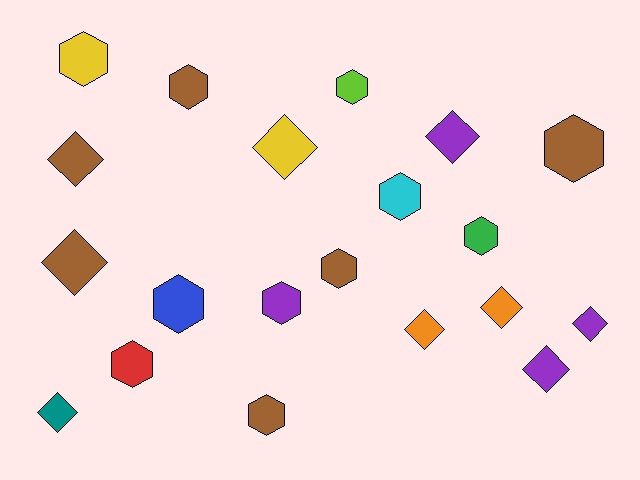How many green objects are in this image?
There is 1 green object.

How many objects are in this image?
There are 20 objects.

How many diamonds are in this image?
There are 9 diamonds.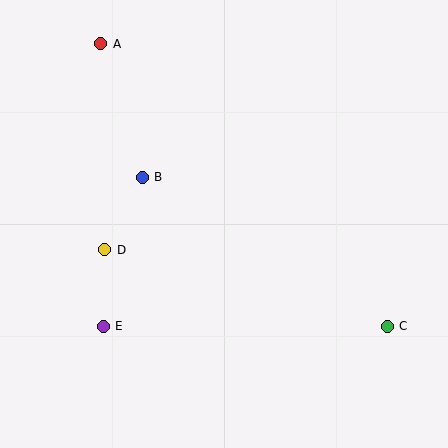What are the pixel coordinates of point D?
Point D is at (105, 250).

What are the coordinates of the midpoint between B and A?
The midpoint between B and A is at (122, 110).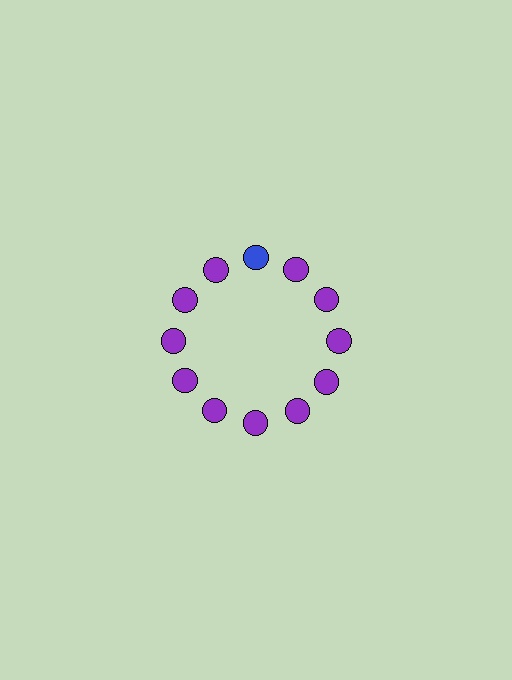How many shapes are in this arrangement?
There are 12 shapes arranged in a ring pattern.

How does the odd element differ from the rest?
It has a different color: blue instead of purple.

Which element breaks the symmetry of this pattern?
The blue circle at roughly the 12 o'clock position breaks the symmetry. All other shapes are purple circles.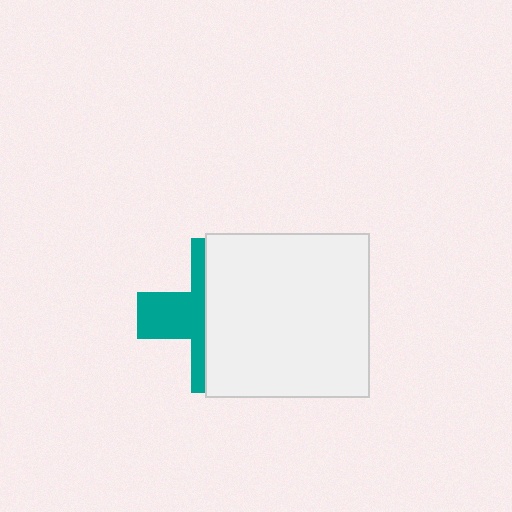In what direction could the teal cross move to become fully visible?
The teal cross could move left. That would shift it out from behind the white square entirely.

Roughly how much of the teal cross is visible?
A small part of it is visible (roughly 39%).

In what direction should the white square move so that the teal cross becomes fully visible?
The white square should move right. That is the shortest direction to clear the overlap and leave the teal cross fully visible.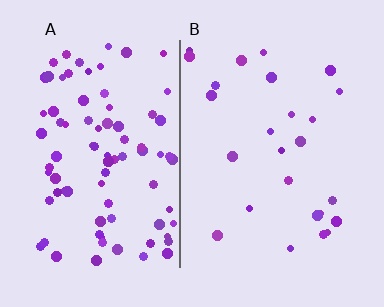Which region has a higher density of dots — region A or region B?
A (the left).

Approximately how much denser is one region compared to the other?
Approximately 3.3× — region A over region B.